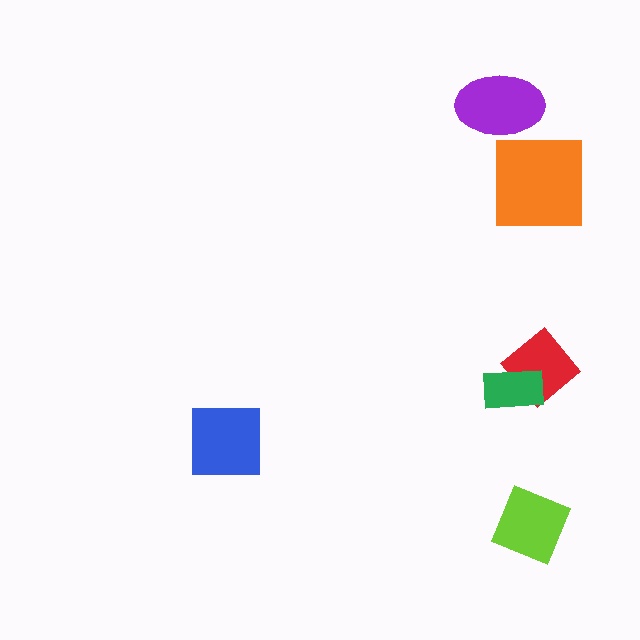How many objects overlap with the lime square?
0 objects overlap with the lime square.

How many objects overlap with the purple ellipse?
0 objects overlap with the purple ellipse.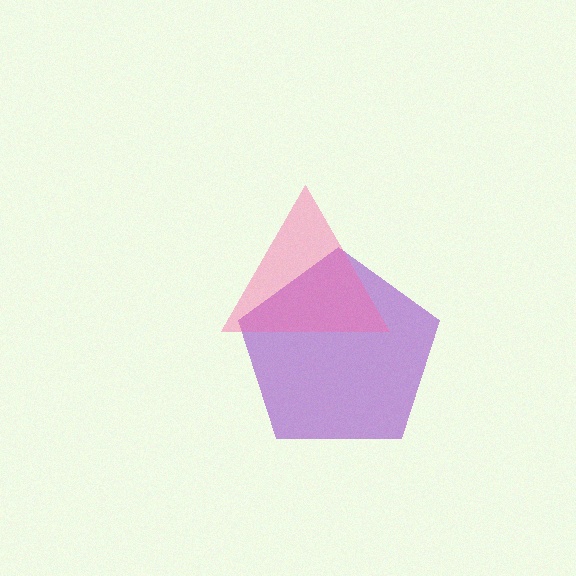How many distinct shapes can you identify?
There are 2 distinct shapes: a purple pentagon, a pink triangle.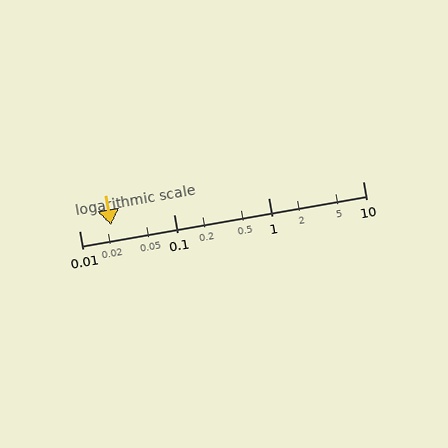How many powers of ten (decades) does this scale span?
The scale spans 3 decades, from 0.01 to 10.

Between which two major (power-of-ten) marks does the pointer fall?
The pointer is between 0.01 and 0.1.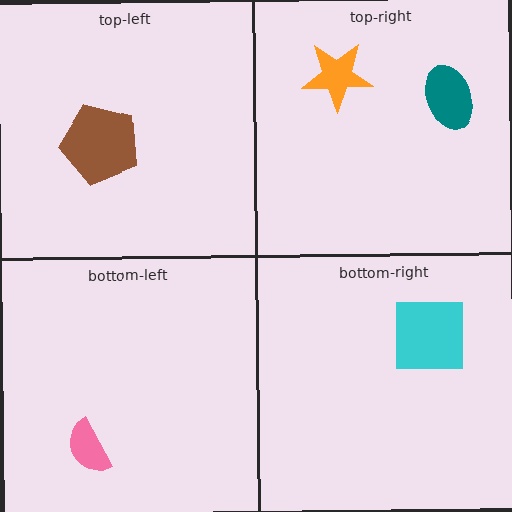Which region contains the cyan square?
The bottom-right region.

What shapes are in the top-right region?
The teal ellipse, the orange star.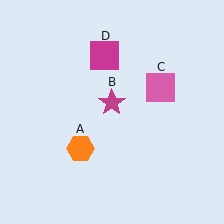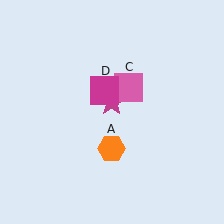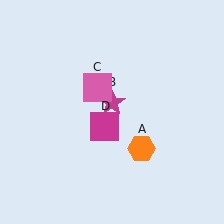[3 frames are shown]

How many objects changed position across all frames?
3 objects changed position: orange hexagon (object A), pink square (object C), magenta square (object D).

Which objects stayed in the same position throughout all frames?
Magenta star (object B) remained stationary.